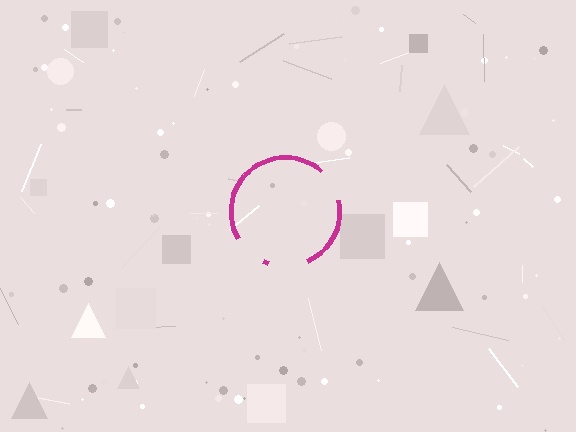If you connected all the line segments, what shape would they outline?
They would outline a circle.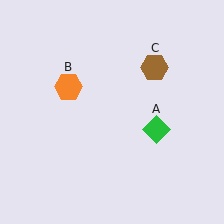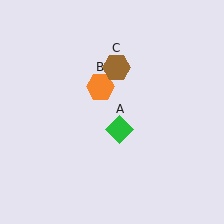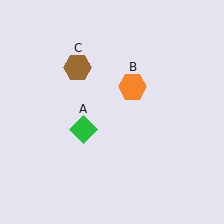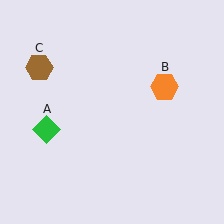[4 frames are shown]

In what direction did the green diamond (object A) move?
The green diamond (object A) moved left.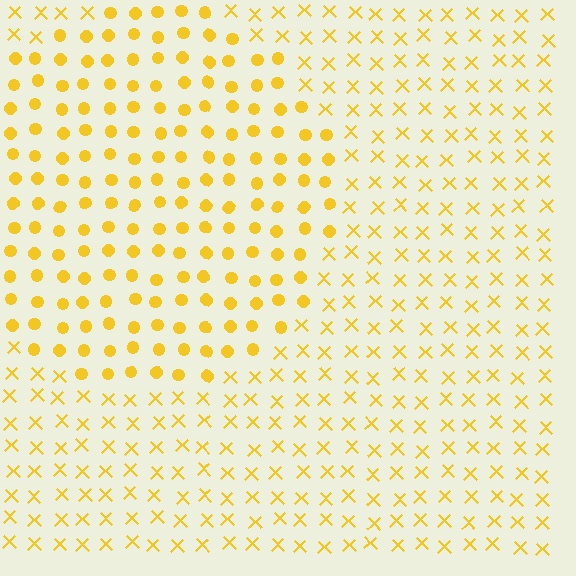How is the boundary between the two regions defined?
The boundary is defined by a change in element shape: circles inside vs. X marks outside. All elements share the same color and spacing.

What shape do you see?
I see a circle.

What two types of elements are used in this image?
The image uses circles inside the circle region and X marks outside it.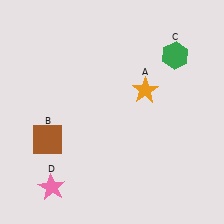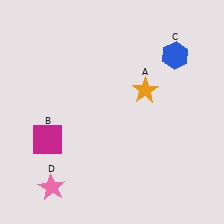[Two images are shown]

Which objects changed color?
B changed from brown to magenta. C changed from green to blue.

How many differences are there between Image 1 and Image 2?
There are 2 differences between the two images.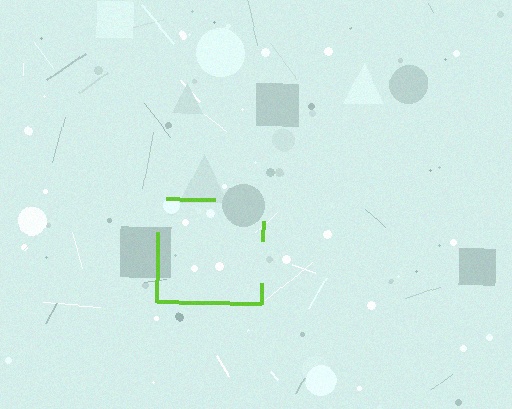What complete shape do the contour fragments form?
The contour fragments form a square.